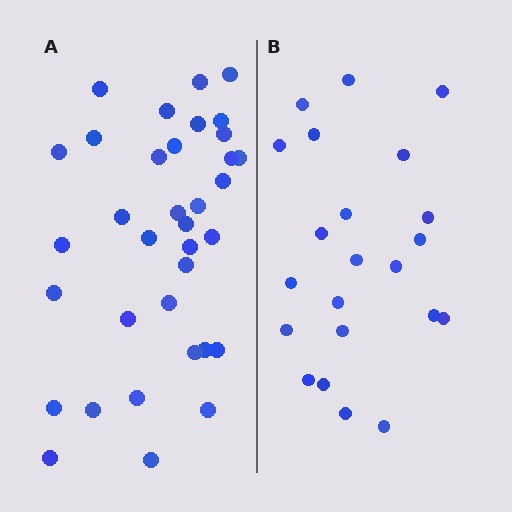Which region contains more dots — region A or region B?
Region A (the left region) has more dots.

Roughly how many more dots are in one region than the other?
Region A has approximately 15 more dots than region B.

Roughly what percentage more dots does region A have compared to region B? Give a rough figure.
About 60% more.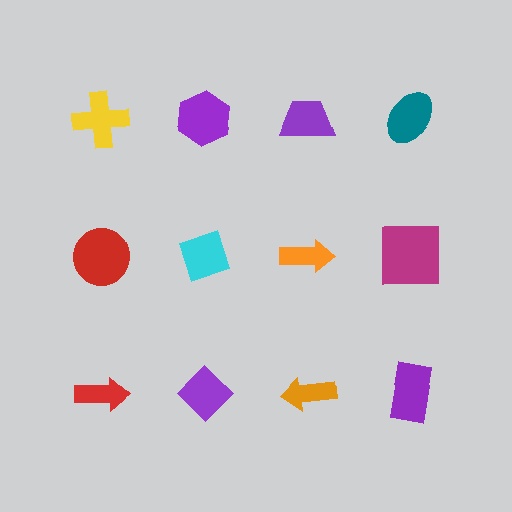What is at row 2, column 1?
A red circle.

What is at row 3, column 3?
An orange arrow.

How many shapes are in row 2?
4 shapes.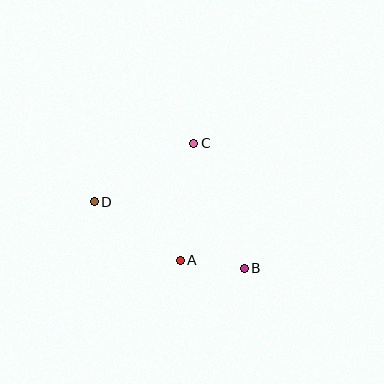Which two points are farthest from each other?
Points B and D are farthest from each other.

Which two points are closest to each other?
Points A and B are closest to each other.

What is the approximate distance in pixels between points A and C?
The distance between A and C is approximately 118 pixels.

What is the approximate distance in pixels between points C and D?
The distance between C and D is approximately 116 pixels.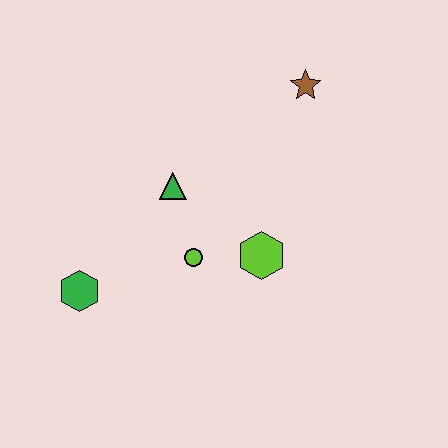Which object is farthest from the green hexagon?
The brown star is farthest from the green hexagon.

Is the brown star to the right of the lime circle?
Yes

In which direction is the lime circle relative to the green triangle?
The lime circle is below the green triangle.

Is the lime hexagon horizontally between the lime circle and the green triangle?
No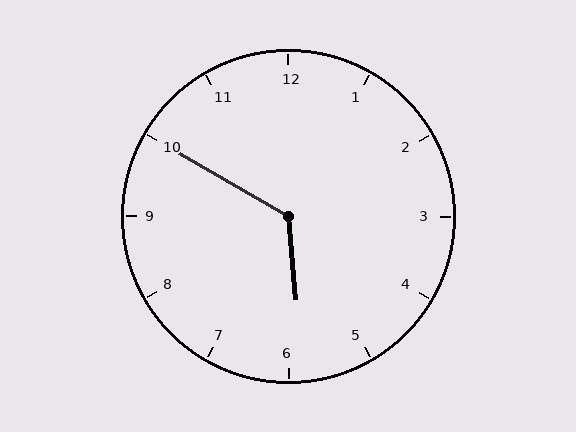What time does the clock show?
5:50.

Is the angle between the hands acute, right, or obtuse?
It is obtuse.